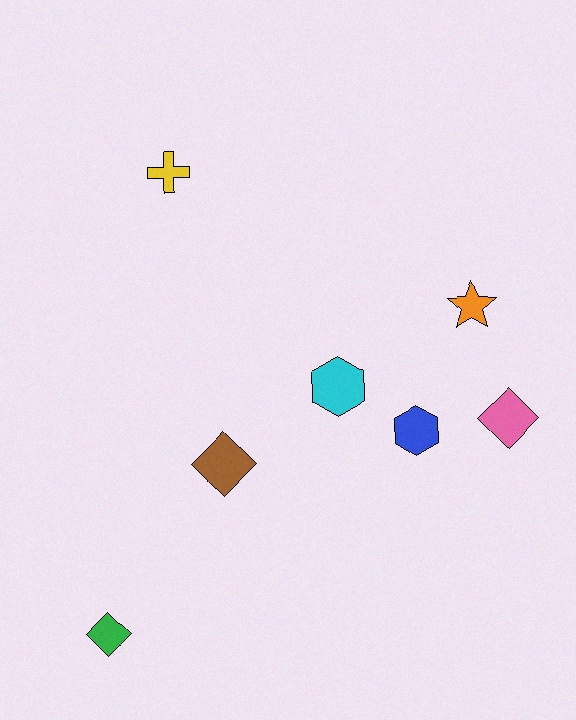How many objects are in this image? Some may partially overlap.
There are 7 objects.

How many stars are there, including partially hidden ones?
There is 1 star.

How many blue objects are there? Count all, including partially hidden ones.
There is 1 blue object.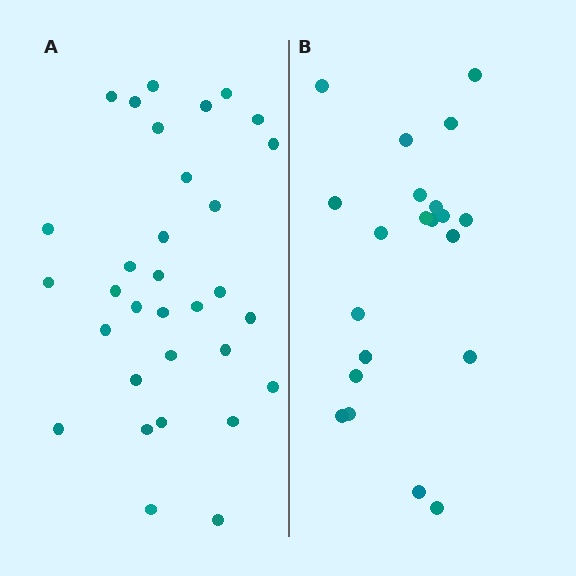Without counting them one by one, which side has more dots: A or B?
Region A (the left region) has more dots.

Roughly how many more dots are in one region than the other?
Region A has roughly 12 or so more dots than region B.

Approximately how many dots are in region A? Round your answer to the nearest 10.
About 30 dots. (The exact count is 32, which rounds to 30.)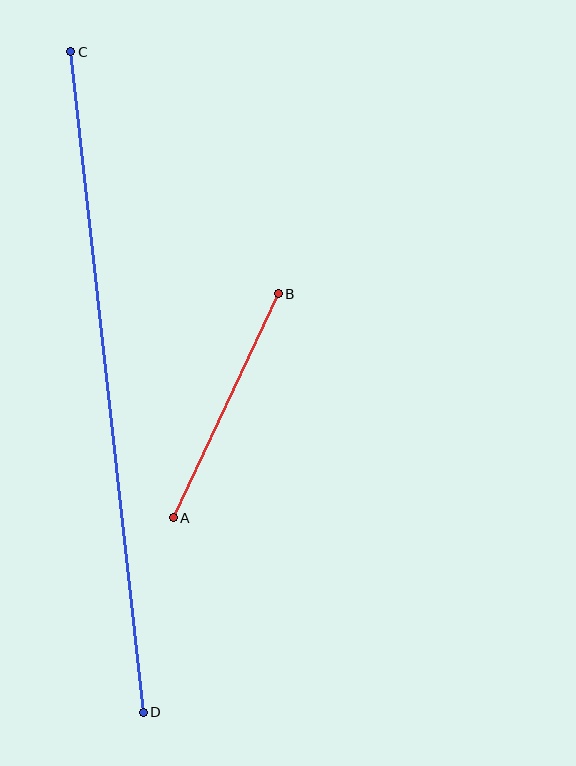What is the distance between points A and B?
The distance is approximately 247 pixels.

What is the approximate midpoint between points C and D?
The midpoint is at approximately (107, 382) pixels.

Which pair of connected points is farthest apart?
Points C and D are farthest apart.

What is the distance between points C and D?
The distance is approximately 664 pixels.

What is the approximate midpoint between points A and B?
The midpoint is at approximately (226, 406) pixels.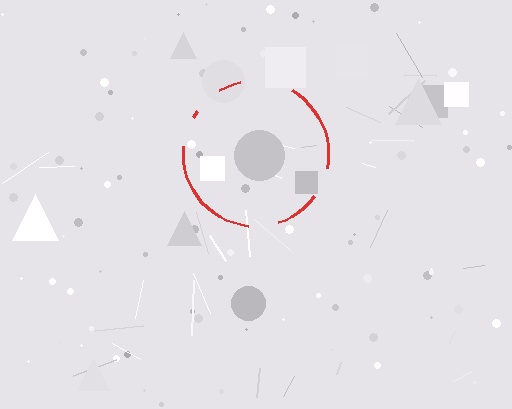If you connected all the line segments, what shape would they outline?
They would outline a circle.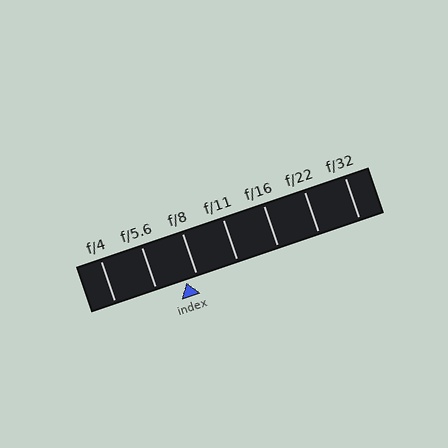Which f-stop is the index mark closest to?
The index mark is closest to f/8.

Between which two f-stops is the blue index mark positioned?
The index mark is between f/5.6 and f/8.